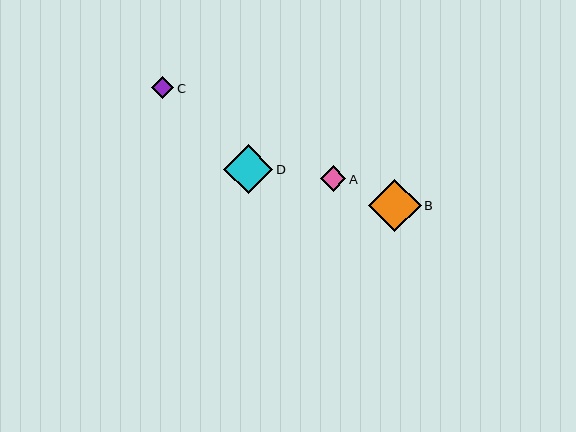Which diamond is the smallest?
Diamond C is the smallest with a size of approximately 22 pixels.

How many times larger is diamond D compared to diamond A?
Diamond D is approximately 1.9 times the size of diamond A.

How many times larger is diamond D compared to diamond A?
Diamond D is approximately 1.9 times the size of diamond A.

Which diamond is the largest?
Diamond B is the largest with a size of approximately 52 pixels.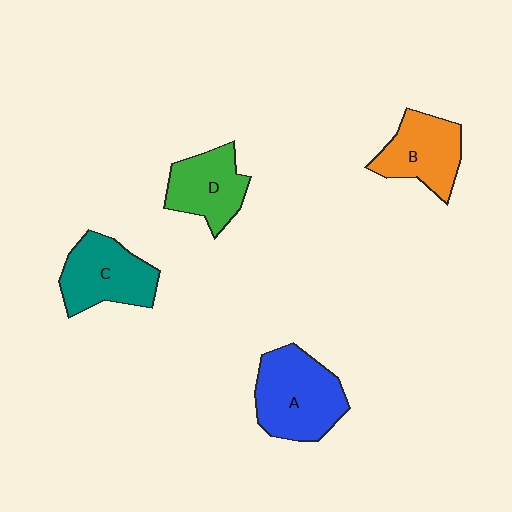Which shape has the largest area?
Shape A (blue).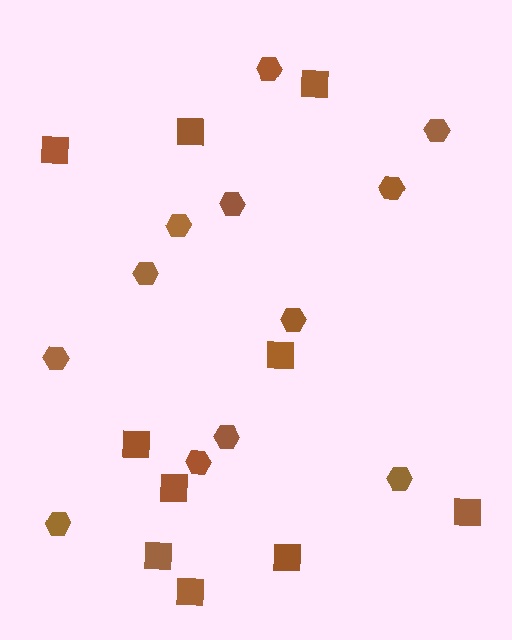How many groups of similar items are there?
There are 2 groups: one group of squares (10) and one group of hexagons (12).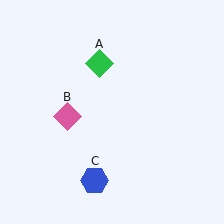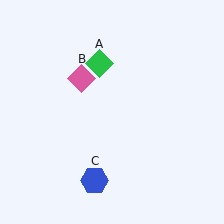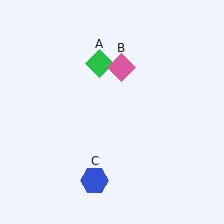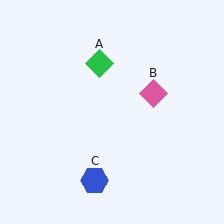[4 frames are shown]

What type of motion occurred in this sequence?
The pink diamond (object B) rotated clockwise around the center of the scene.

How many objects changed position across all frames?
1 object changed position: pink diamond (object B).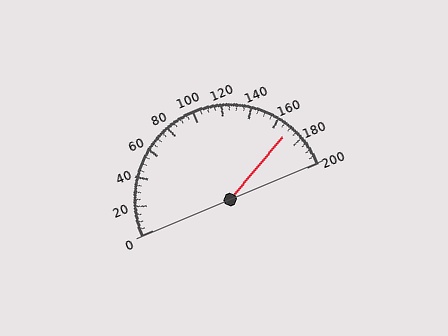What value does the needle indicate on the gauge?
The needle indicates approximately 170.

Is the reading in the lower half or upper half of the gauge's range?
The reading is in the upper half of the range (0 to 200).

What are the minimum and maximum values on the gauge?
The gauge ranges from 0 to 200.